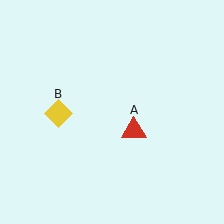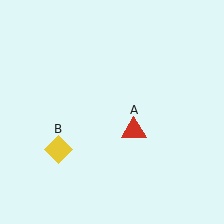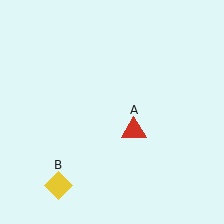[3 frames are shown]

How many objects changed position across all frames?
1 object changed position: yellow diamond (object B).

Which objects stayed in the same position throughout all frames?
Red triangle (object A) remained stationary.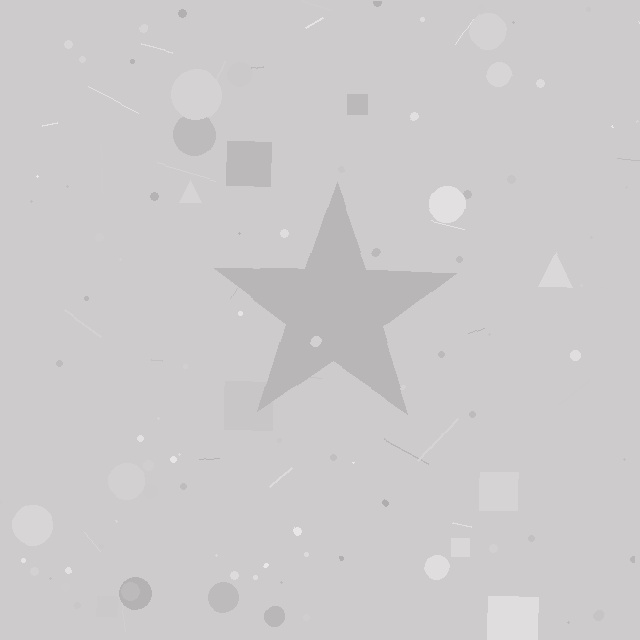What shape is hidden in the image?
A star is hidden in the image.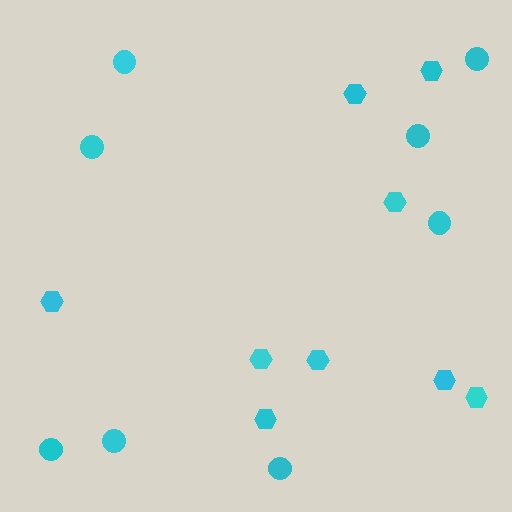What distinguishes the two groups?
There are 2 groups: one group of hexagons (9) and one group of circles (8).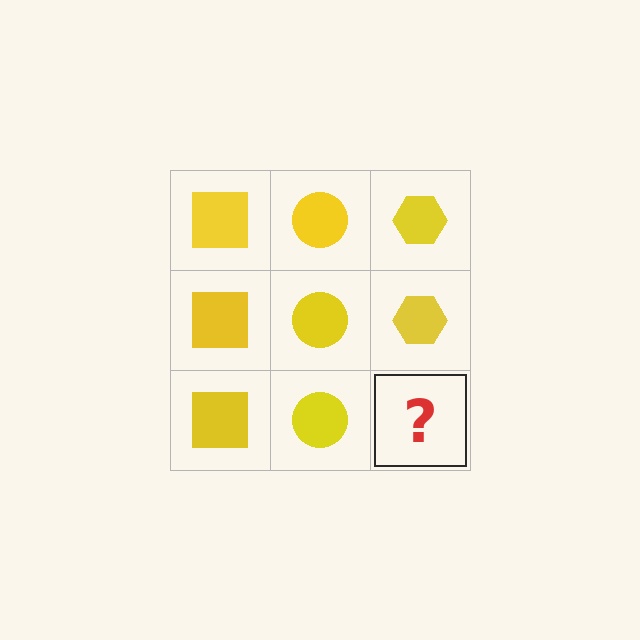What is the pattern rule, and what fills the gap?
The rule is that each column has a consistent shape. The gap should be filled with a yellow hexagon.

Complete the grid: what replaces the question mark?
The question mark should be replaced with a yellow hexagon.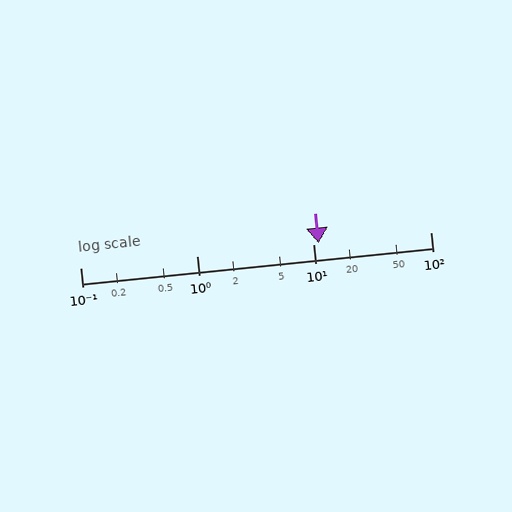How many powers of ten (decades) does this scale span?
The scale spans 3 decades, from 0.1 to 100.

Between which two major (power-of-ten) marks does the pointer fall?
The pointer is between 10 and 100.